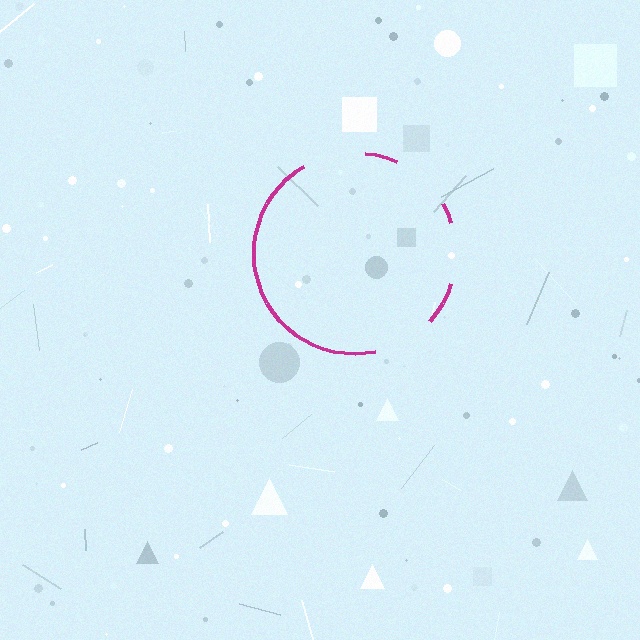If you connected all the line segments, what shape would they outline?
They would outline a circle.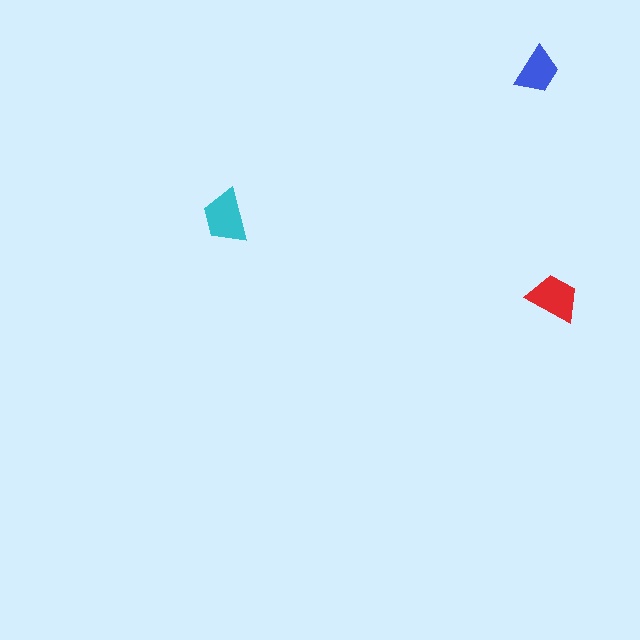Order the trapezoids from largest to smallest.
the cyan one, the red one, the blue one.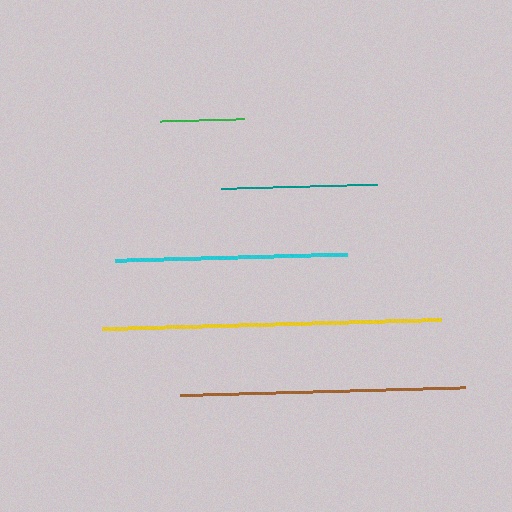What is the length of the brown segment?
The brown segment is approximately 286 pixels long.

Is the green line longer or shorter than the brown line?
The brown line is longer than the green line.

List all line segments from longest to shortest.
From longest to shortest: yellow, brown, cyan, teal, green.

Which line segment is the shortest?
The green line is the shortest at approximately 84 pixels.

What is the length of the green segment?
The green segment is approximately 84 pixels long.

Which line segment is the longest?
The yellow line is the longest at approximately 339 pixels.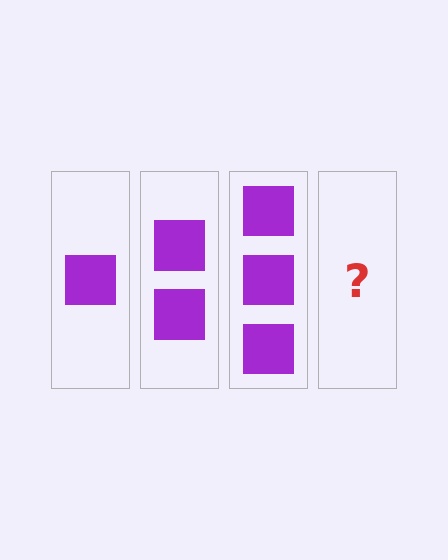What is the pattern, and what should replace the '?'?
The pattern is that each step adds one more square. The '?' should be 4 squares.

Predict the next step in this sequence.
The next step is 4 squares.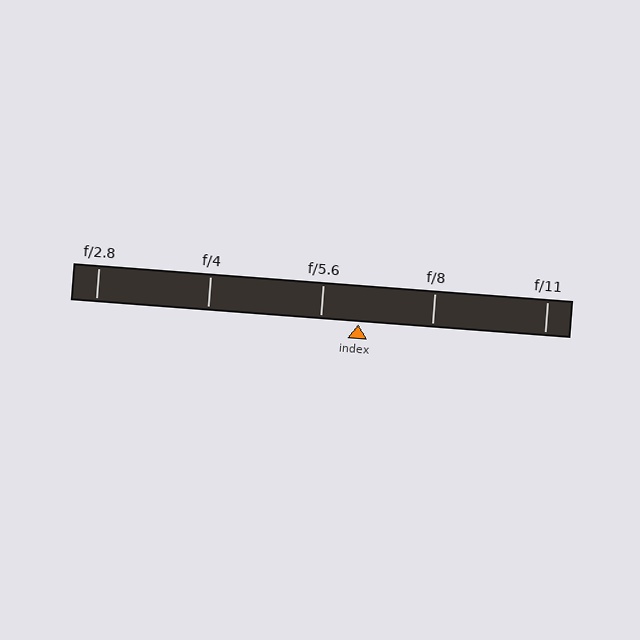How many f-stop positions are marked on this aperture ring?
There are 5 f-stop positions marked.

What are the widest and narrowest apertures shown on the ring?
The widest aperture shown is f/2.8 and the narrowest is f/11.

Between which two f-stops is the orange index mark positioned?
The index mark is between f/5.6 and f/8.